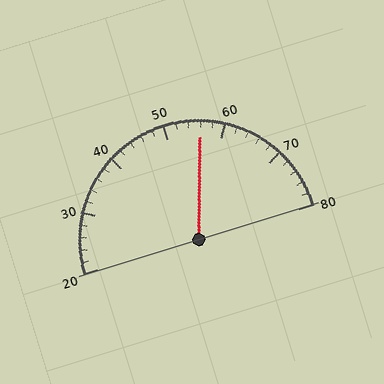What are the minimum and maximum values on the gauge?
The gauge ranges from 20 to 80.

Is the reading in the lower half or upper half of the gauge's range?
The reading is in the upper half of the range (20 to 80).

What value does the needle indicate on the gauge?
The needle indicates approximately 56.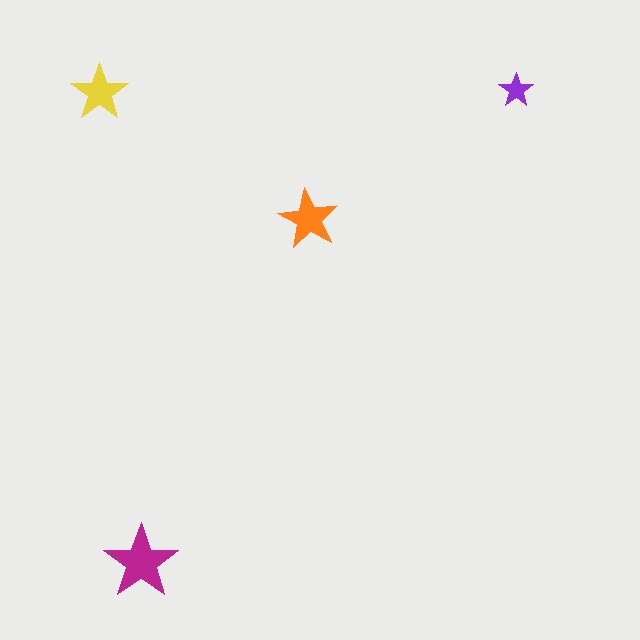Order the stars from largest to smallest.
the magenta one, the orange one, the yellow one, the purple one.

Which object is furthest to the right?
The purple star is rightmost.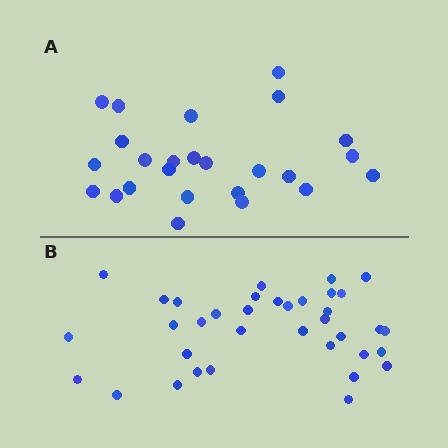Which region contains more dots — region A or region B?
Region B (the bottom region) has more dots.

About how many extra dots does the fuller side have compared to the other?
Region B has roughly 12 or so more dots than region A.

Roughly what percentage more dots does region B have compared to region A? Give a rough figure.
About 45% more.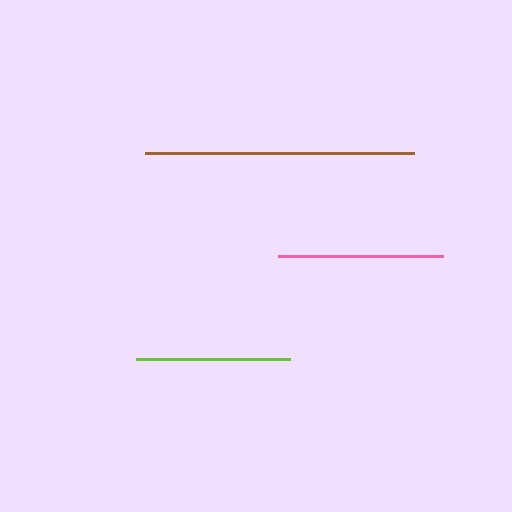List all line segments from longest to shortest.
From longest to shortest: brown, pink, lime.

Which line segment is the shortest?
The lime line is the shortest at approximately 154 pixels.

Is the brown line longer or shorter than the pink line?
The brown line is longer than the pink line.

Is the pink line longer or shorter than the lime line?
The pink line is longer than the lime line.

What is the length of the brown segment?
The brown segment is approximately 269 pixels long.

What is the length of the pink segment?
The pink segment is approximately 165 pixels long.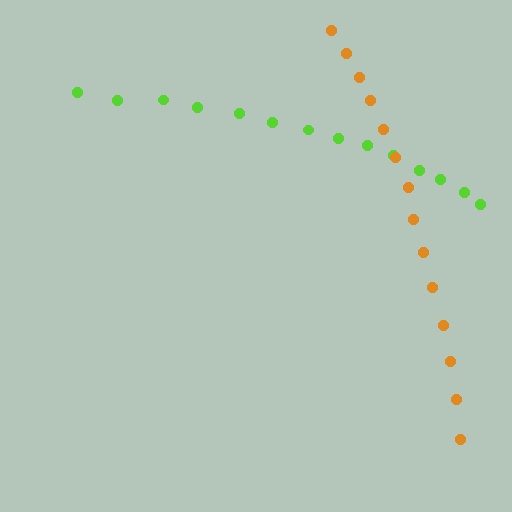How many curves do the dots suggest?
There are 2 distinct paths.